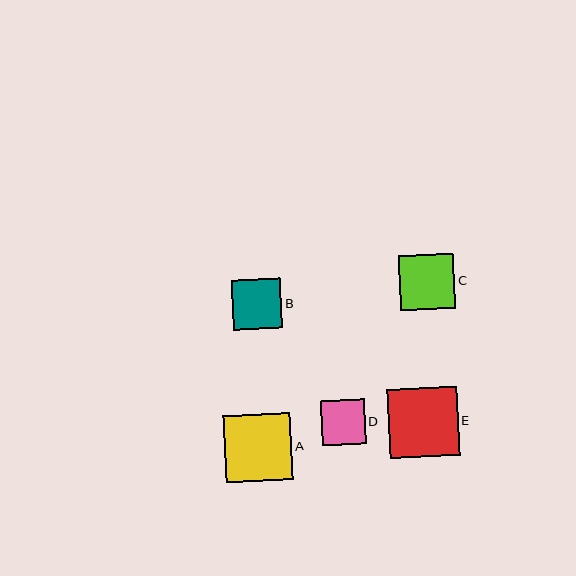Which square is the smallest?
Square D is the smallest with a size of approximately 44 pixels.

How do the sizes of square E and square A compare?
Square E and square A are approximately the same size.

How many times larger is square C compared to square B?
Square C is approximately 1.1 times the size of square B.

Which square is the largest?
Square E is the largest with a size of approximately 69 pixels.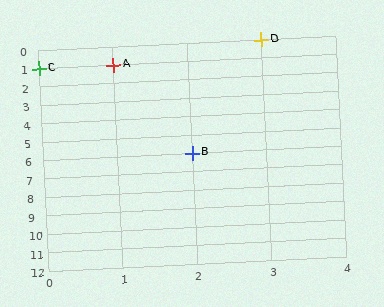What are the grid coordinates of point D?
Point D is at grid coordinates (3, 0).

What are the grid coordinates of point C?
Point C is at grid coordinates (0, 1).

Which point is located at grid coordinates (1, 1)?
Point A is at (1, 1).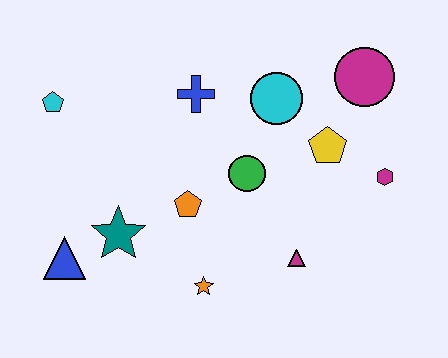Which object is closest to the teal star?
The blue triangle is closest to the teal star.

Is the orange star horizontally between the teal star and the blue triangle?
No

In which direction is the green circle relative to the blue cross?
The green circle is below the blue cross.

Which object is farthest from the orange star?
The magenta circle is farthest from the orange star.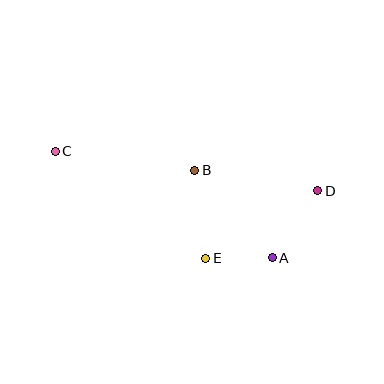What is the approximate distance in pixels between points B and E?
The distance between B and E is approximately 88 pixels.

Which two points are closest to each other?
Points A and E are closest to each other.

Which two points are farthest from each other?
Points C and D are farthest from each other.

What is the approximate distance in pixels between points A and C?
The distance between A and C is approximately 242 pixels.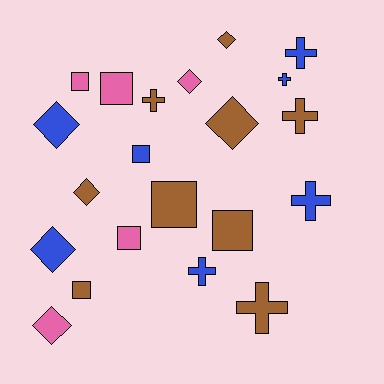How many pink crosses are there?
There are no pink crosses.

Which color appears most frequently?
Brown, with 9 objects.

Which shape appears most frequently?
Diamond, with 7 objects.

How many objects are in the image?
There are 21 objects.